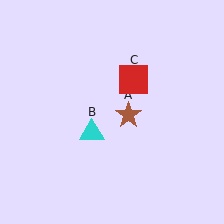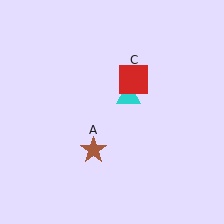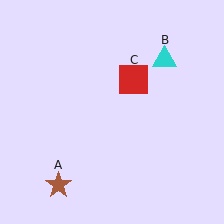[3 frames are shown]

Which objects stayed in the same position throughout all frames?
Red square (object C) remained stationary.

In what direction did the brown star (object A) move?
The brown star (object A) moved down and to the left.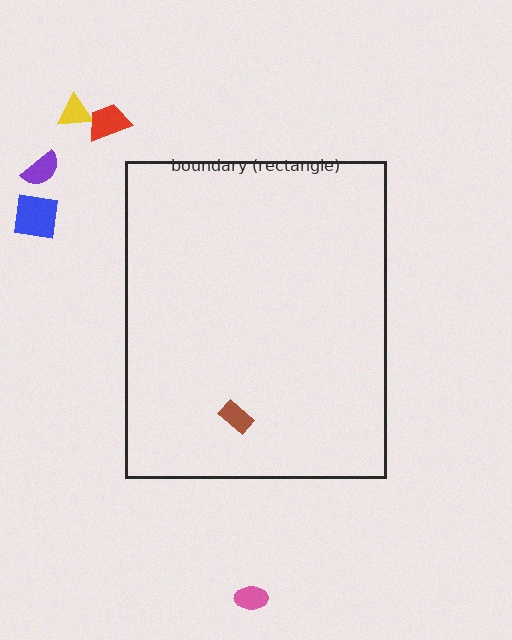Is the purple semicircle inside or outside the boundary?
Outside.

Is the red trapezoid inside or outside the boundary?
Outside.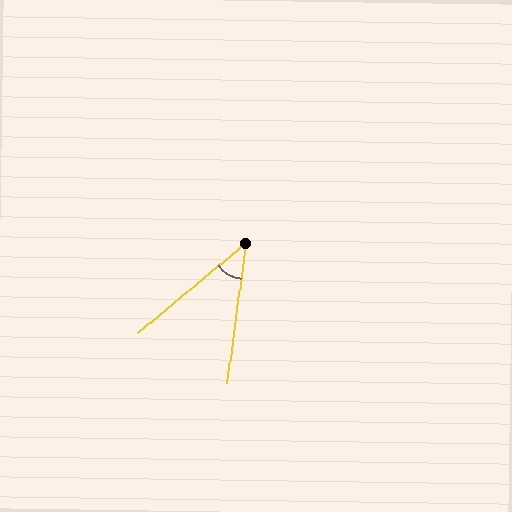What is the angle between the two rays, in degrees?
Approximately 42 degrees.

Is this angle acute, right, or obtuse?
It is acute.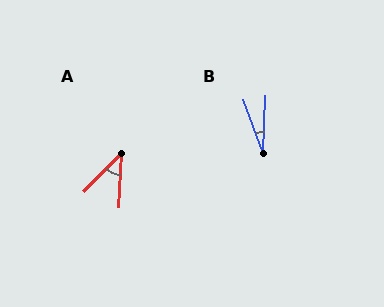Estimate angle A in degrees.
Approximately 42 degrees.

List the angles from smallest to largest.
B (22°), A (42°).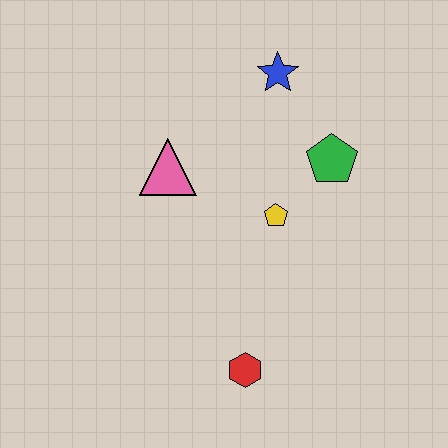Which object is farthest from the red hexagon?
The blue star is farthest from the red hexagon.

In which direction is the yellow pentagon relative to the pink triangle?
The yellow pentagon is to the right of the pink triangle.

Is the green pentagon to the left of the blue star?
No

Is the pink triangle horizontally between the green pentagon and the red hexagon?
No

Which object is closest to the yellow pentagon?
The green pentagon is closest to the yellow pentagon.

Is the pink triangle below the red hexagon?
No